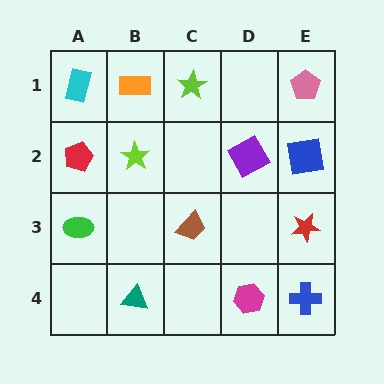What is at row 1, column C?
A lime star.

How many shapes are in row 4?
3 shapes.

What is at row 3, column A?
A green ellipse.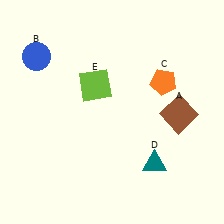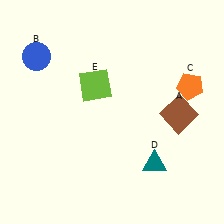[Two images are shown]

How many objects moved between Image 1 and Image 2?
1 object moved between the two images.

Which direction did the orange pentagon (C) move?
The orange pentagon (C) moved right.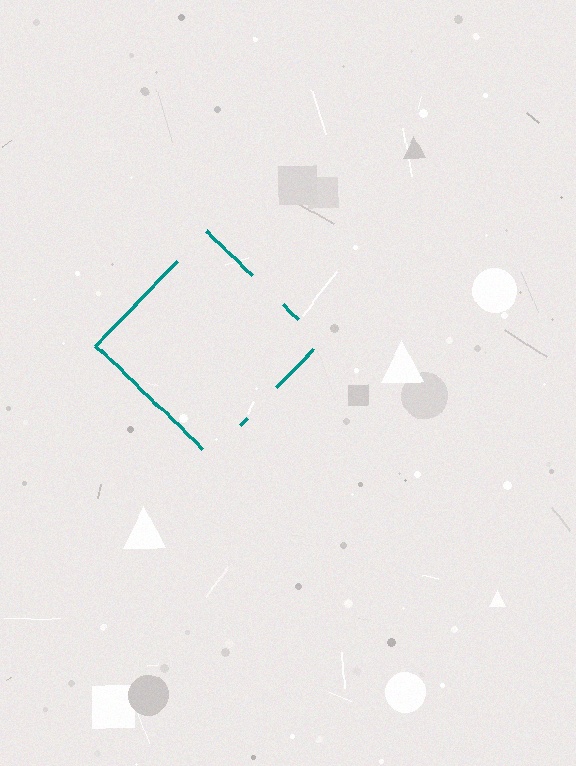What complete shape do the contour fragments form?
The contour fragments form a diamond.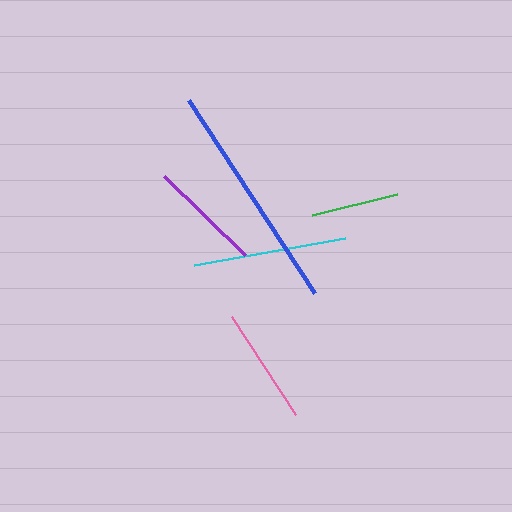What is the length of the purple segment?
The purple segment is approximately 114 pixels long.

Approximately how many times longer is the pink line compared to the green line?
The pink line is approximately 1.3 times the length of the green line.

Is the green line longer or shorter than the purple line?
The purple line is longer than the green line.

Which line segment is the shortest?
The green line is the shortest at approximately 87 pixels.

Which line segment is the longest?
The blue line is the longest at approximately 231 pixels.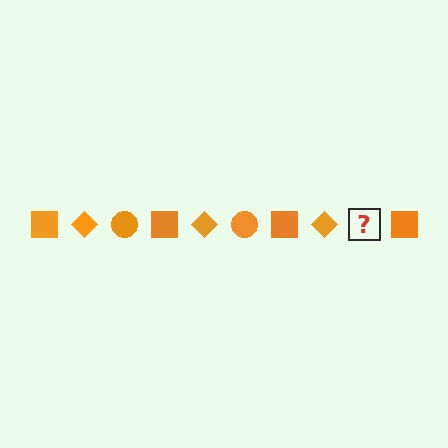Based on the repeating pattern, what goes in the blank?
The blank should be an orange circle.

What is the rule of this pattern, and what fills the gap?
The rule is that the pattern cycles through square, diamond, circle shapes in orange. The gap should be filled with an orange circle.